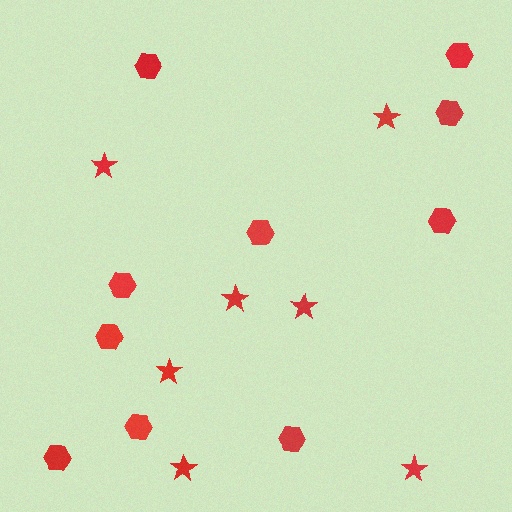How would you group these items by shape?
There are 2 groups: one group of hexagons (10) and one group of stars (7).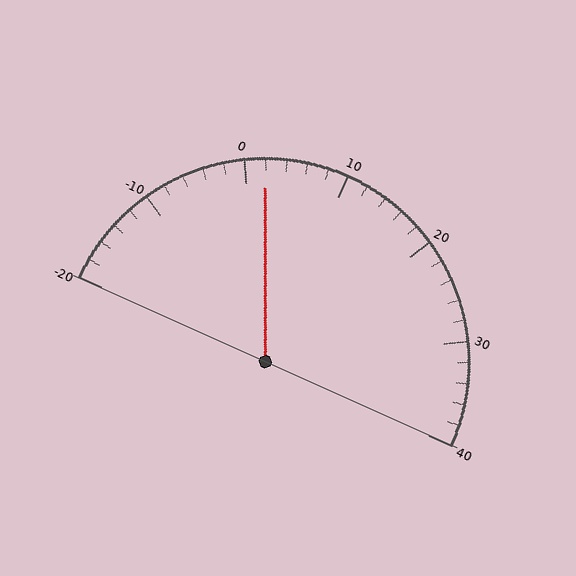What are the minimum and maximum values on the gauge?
The gauge ranges from -20 to 40.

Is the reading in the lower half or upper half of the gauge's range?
The reading is in the lower half of the range (-20 to 40).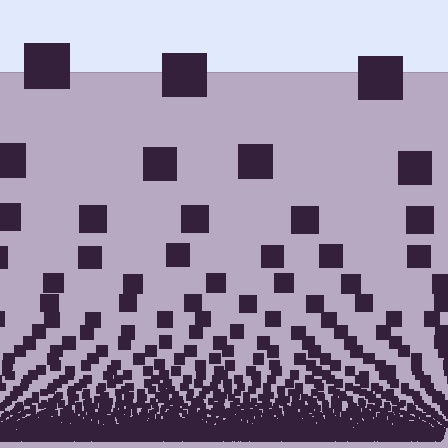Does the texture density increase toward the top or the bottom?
Density increases toward the bottom.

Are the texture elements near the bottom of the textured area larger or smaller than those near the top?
Smaller. The gradient is inverted — elements near the bottom are smaller and denser.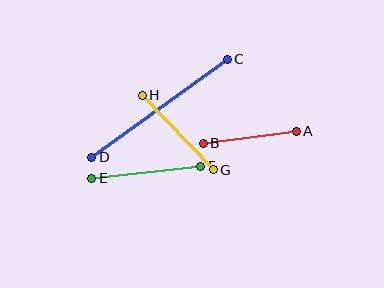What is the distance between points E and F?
The distance is approximately 109 pixels.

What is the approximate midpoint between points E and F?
The midpoint is at approximately (146, 172) pixels.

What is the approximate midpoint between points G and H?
The midpoint is at approximately (178, 133) pixels.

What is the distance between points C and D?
The distance is approximately 167 pixels.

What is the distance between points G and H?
The distance is approximately 103 pixels.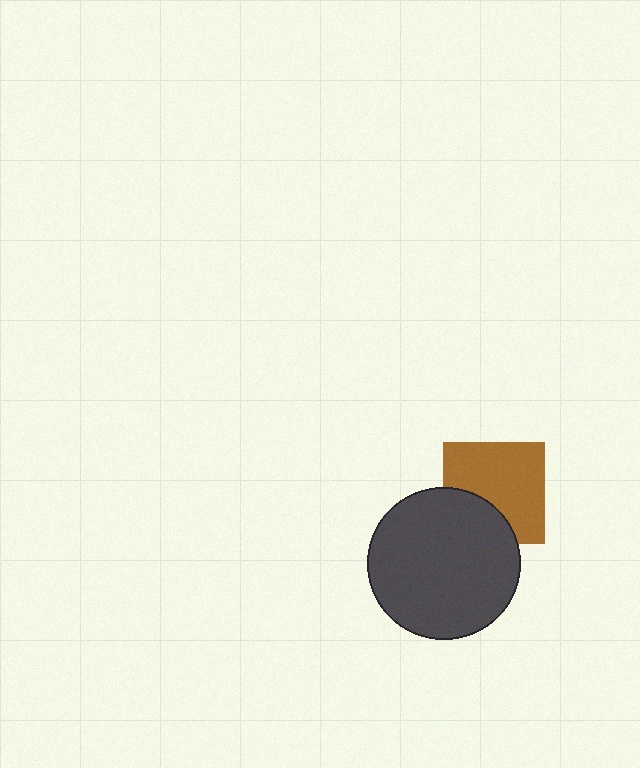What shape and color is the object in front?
The object in front is a dark gray circle.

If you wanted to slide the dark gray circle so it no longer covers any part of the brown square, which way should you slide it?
Slide it down — that is the most direct way to separate the two shapes.